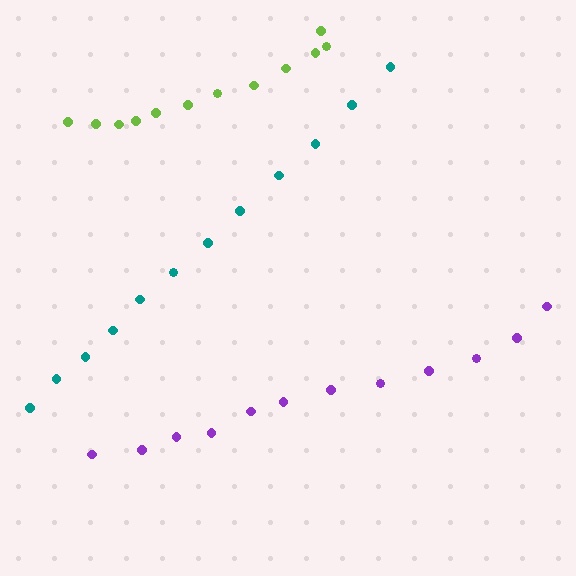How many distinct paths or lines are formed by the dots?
There are 3 distinct paths.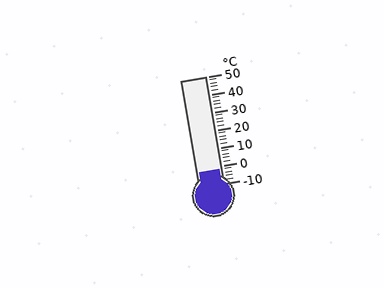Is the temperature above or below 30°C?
The temperature is below 30°C.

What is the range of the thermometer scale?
The thermometer scale ranges from -10°C to 50°C.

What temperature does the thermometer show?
The thermometer shows approximately -2°C.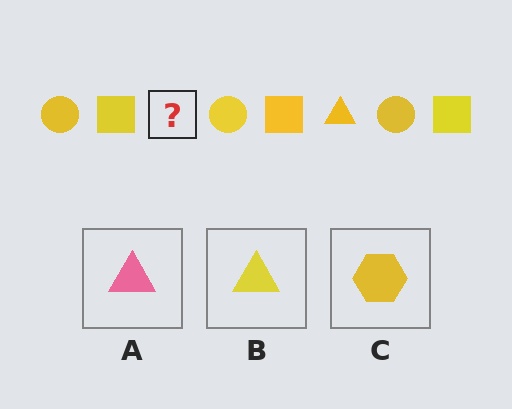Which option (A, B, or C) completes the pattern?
B.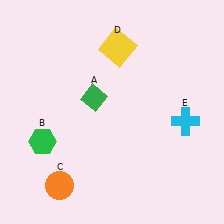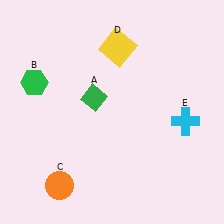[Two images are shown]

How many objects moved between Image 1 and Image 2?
1 object moved between the two images.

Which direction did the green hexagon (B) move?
The green hexagon (B) moved up.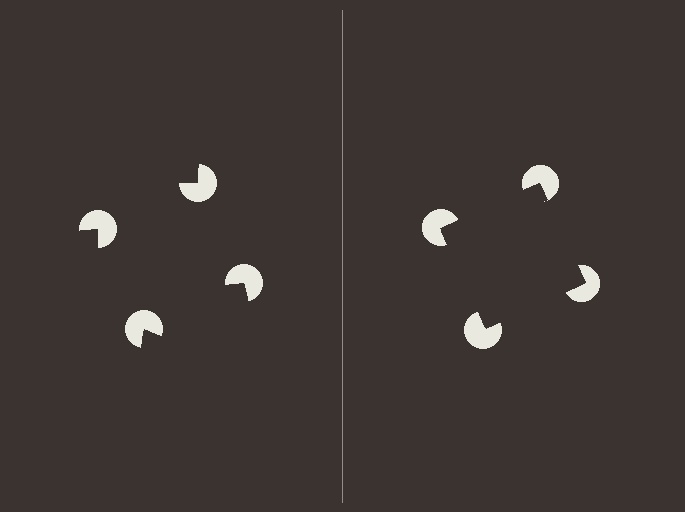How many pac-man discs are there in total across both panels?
8 — 4 on each side.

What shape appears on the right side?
An illusory square.